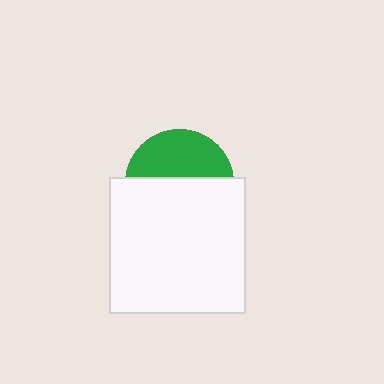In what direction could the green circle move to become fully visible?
The green circle could move up. That would shift it out from behind the white square entirely.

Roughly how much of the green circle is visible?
A small part of it is visible (roughly 44%).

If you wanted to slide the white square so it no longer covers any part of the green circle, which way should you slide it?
Slide it down — that is the most direct way to separate the two shapes.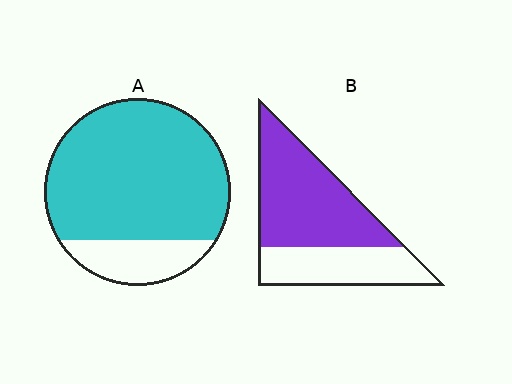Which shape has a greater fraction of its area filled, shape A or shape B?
Shape A.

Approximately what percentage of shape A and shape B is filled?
A is approximately 80% and B is approximately 65%.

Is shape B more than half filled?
Yes.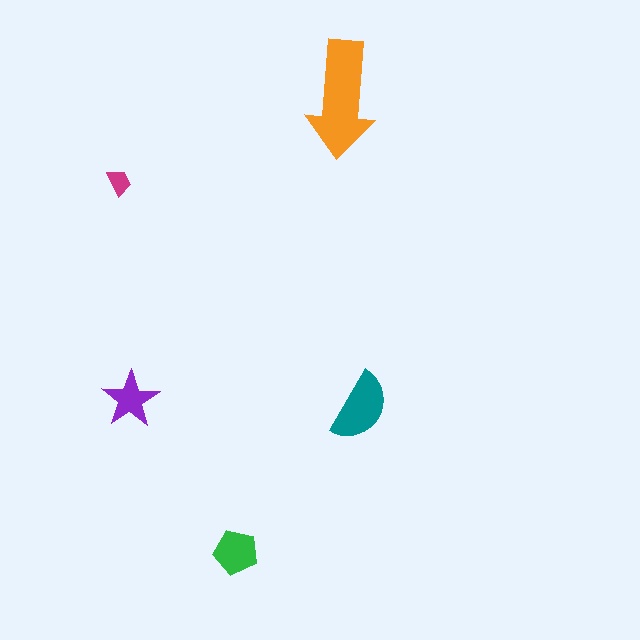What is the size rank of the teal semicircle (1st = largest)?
2nd.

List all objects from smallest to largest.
The magenta trapezoid, the purple star, the green pentagon, the teal semicircle, the orange arrow.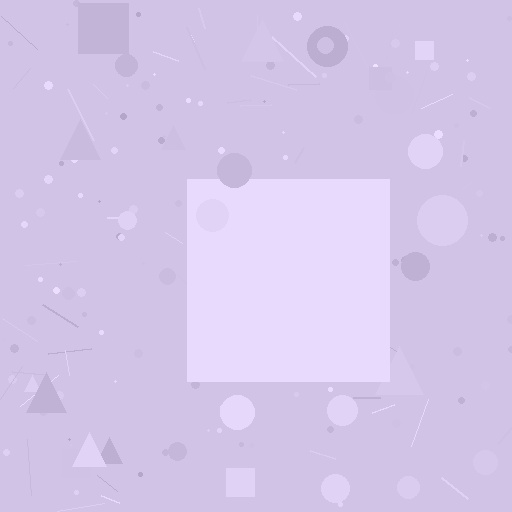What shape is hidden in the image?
A square is hidden in the image.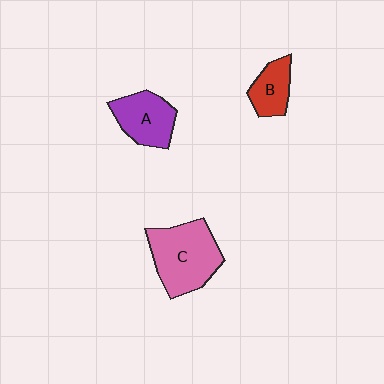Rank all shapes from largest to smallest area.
From largest to smallest: C (pink), A (purple), B (red).